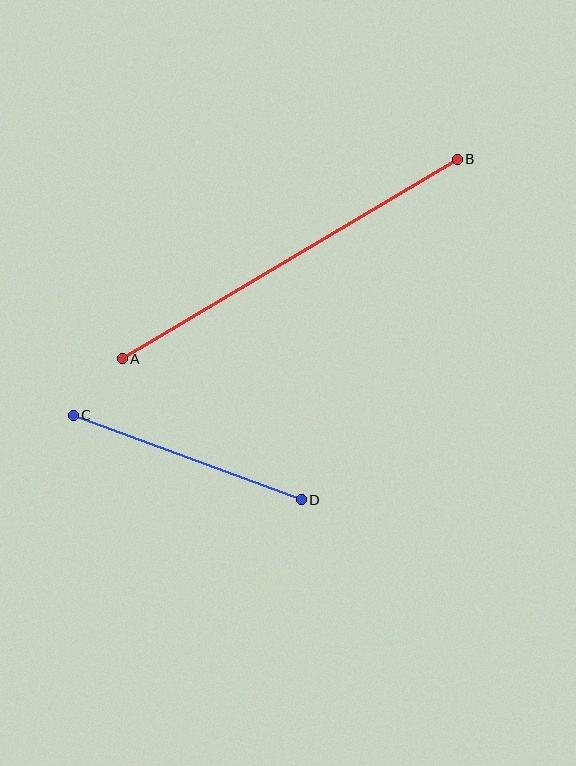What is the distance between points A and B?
The distance is approximately 390 pixels.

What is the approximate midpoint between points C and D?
The midpoint is at approximately (187, 458) pixels.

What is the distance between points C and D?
The distance is approximately 243 pixels.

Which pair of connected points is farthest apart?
Points A and B are farthest apart.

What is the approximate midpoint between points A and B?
The midpoint is at approximately (290, 259) pixels.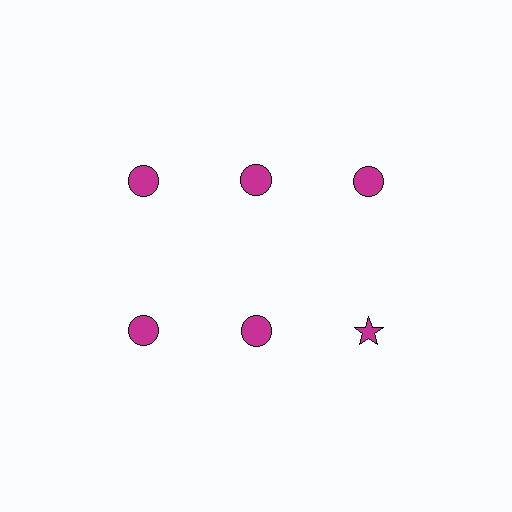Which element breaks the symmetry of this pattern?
The magenta star in the second row, center column breaks the symmetry. All other shapes are magenta circles.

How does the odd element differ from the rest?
It has a different shape: star instead of circle.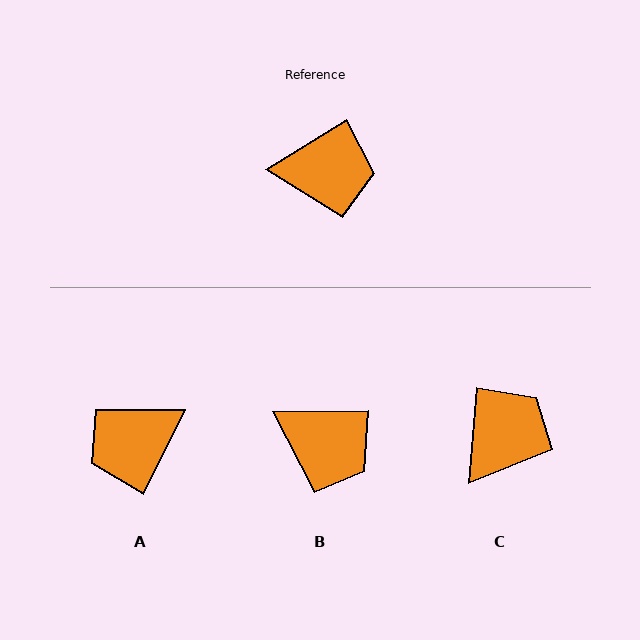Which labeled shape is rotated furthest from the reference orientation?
A, about 148 degrees away.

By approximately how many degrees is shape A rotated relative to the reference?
Approximately 148 degrees clockwise.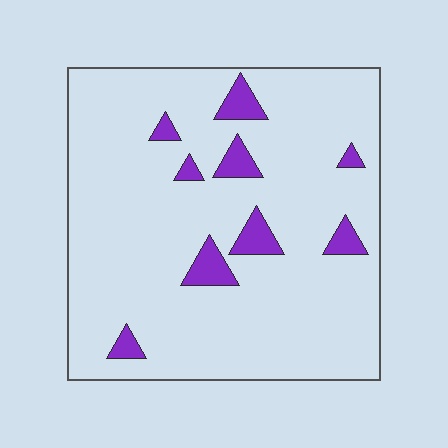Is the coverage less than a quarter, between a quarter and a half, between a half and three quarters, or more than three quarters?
Less than a quarter.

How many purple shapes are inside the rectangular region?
9.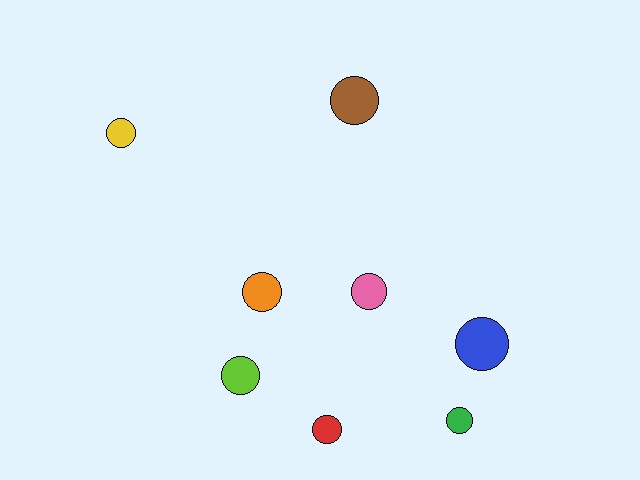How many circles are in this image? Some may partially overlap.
There are 8 circles.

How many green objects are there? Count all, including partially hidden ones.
There is 1 green object.